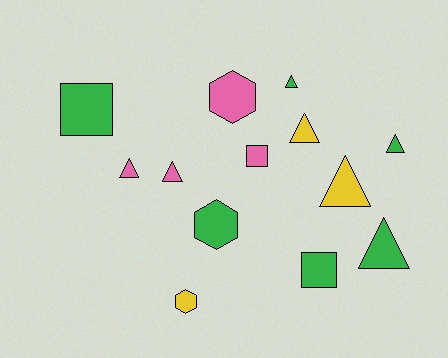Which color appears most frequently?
Green, with 6 objects.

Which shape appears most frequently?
Triangle, with 7 objects.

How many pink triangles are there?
There are 2 pink triangles.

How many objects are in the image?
There are 13 objects.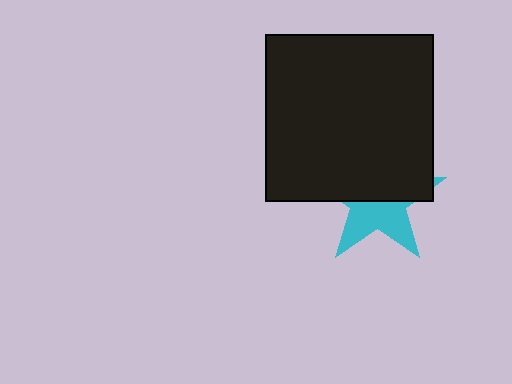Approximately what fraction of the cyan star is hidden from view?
Roughly 55% of the cyan star is hidden behind the black square.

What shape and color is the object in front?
The object in front is a black square.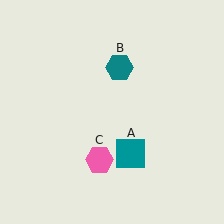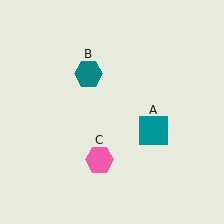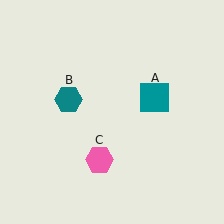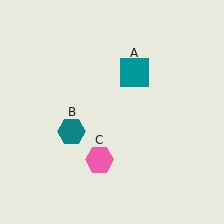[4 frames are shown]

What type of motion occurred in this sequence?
The teal square (object A), teal hexagon (object B) rotated counterclockwise around the center of the scene.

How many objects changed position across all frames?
2 objects changed position: teal square (object A), teal hexagon (object B).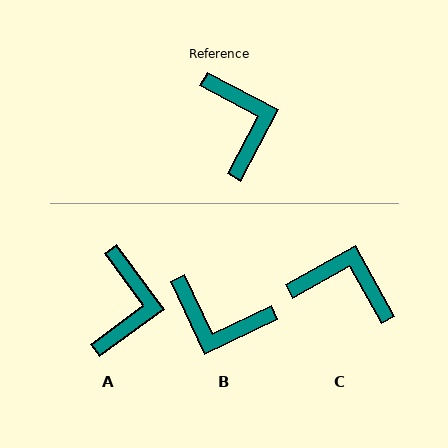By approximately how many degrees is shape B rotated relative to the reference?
Approximately 127 degrees clockwise.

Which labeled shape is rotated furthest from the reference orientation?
B, about 127 degrees away.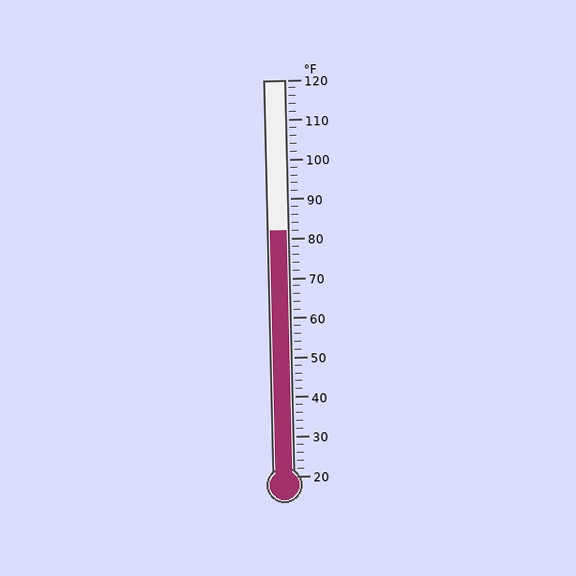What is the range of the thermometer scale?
The thermometer scale ranges from 20°F to 120°F.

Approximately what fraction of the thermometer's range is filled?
The thermometer is filled to approximately 60% of its range.